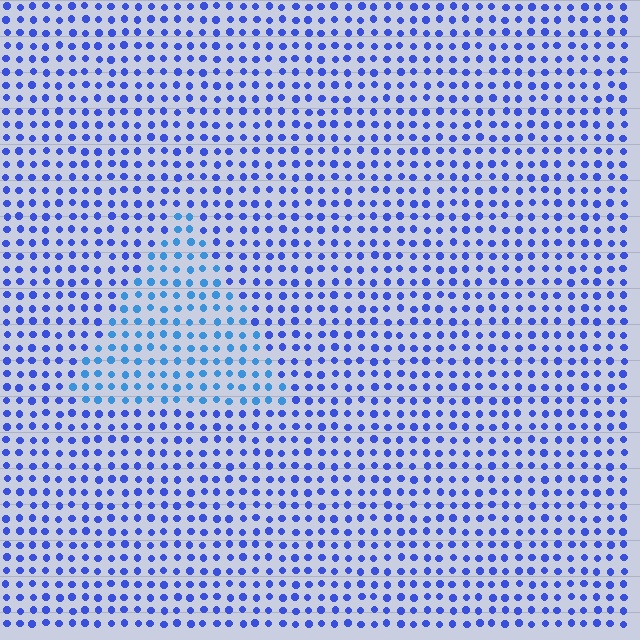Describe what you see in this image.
The image is filled with small blue elements in a uniform arrangement. A triangle-shaped region is visible where the elements are tinted to a slightly different hue, forming a subtle color boundary.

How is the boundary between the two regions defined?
The boundary is defined purely by a slight shift in hue (about 25 degrees). Spacing, size, and orientation are identical on both sides.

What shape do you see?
I see a triangle.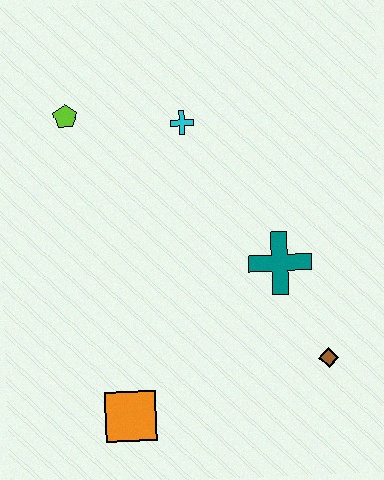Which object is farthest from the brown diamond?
The lime pentagon is farthest from the brown diamond.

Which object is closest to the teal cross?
The brown diamond is closest to the teal cross.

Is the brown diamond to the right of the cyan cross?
Yes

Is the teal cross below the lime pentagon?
Yes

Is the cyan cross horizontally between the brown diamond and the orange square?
Yes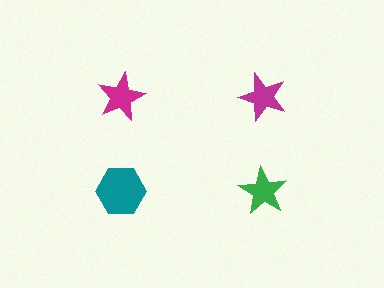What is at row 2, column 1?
A teal hexagon.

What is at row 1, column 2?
A magenta star.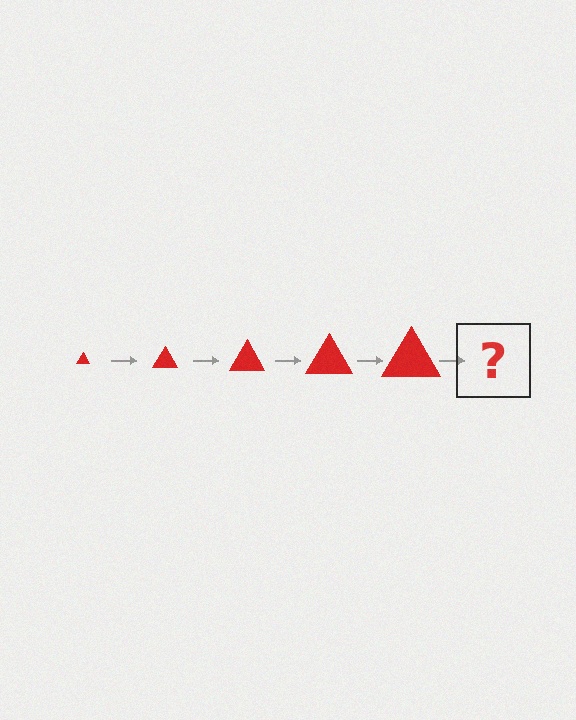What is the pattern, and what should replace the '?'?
The pattern is that the triangle gets progressively larger each step. The '?' should be a red triangle, larger than the previous one.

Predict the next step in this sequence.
The next step is a red triangle, larger than the previous one.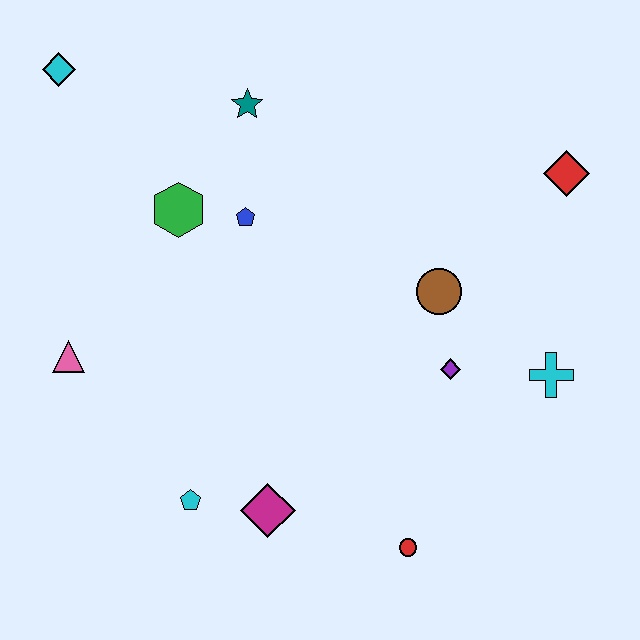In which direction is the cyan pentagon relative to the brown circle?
The cyan pentagon is to the left of the brown circle.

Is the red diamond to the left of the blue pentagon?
No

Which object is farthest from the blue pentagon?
The red circle is farthest from the blue pentagon.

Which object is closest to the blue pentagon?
The green hexagon is closest to the blue pentagon.